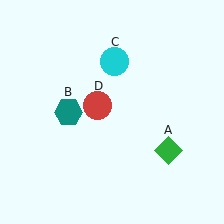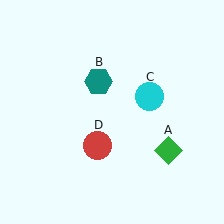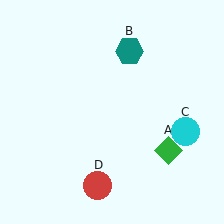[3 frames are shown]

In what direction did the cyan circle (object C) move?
The cyan circle (object C) moved down and to the right.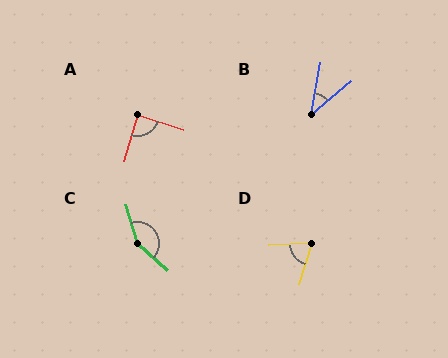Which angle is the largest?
C, at approximately 149 degrees.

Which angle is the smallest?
B, at approximately 40 degrees.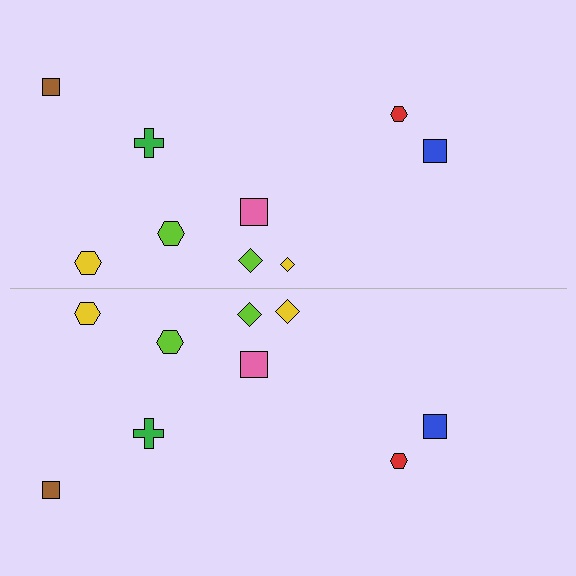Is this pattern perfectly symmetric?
No, the pattern is not perfectly symmetric. The yellow diamond on the bottom side has a different size than its mirror counterpart.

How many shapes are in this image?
There are 18 shapes in this image.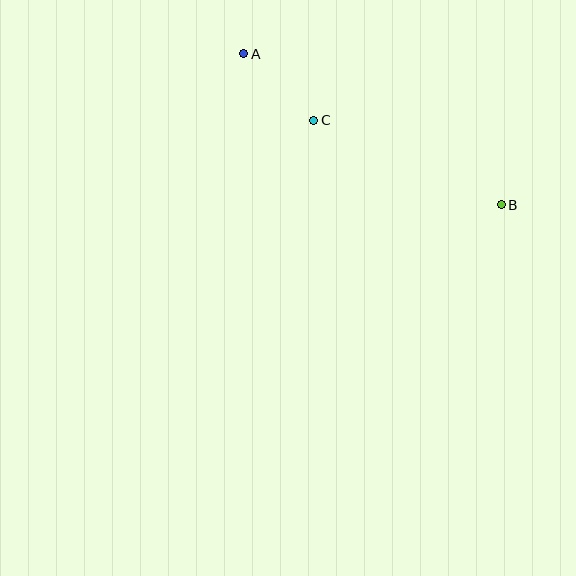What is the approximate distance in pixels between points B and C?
The distance between B and C is approximately 206 pixels.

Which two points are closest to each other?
Points A and C are closest to each other.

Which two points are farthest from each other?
Points A and B are farthest from each other.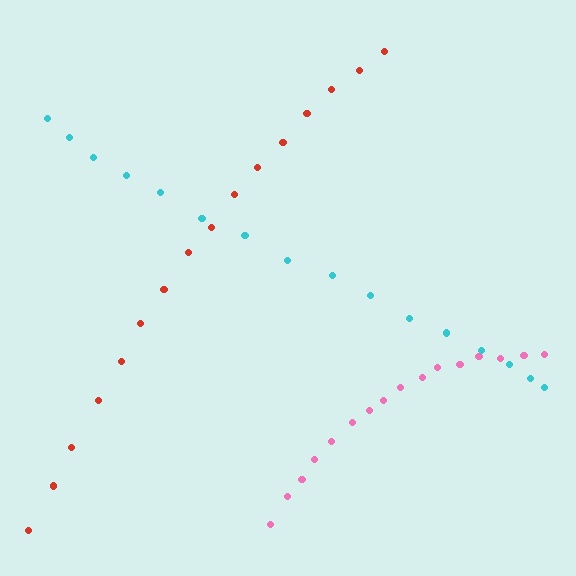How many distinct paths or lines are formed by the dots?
There are 3 distinct paths.